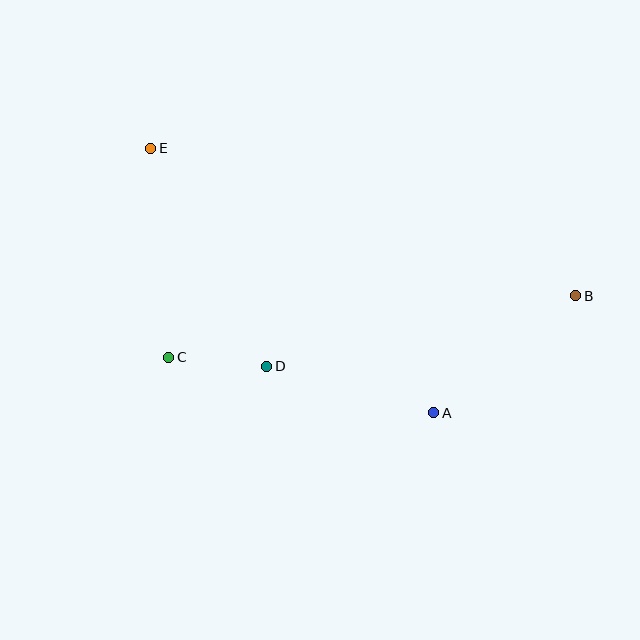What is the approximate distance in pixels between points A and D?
The distance between A and D is approximately 173 pixels.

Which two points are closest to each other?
Points C and D are closest to each other.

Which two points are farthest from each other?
Points B and E are farthest from each other.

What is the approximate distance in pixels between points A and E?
The distance between A and E is approximately 387 pixels.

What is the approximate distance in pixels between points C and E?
The distance between C and E is approximately 210 pixels.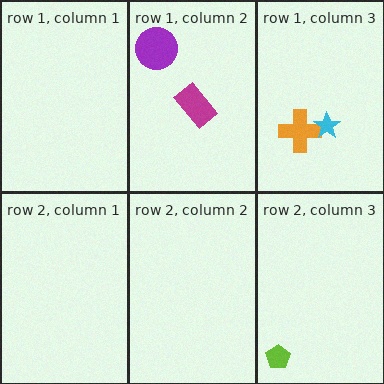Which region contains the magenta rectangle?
The row 1, column 2 region.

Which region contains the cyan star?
The row 1, column 3 region.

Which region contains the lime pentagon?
The row 2, column 3 region.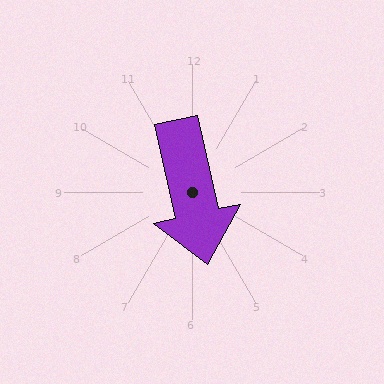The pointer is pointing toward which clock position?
Roughly 6 o'clock.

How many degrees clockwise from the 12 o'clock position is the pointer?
Approximately 168 degrees.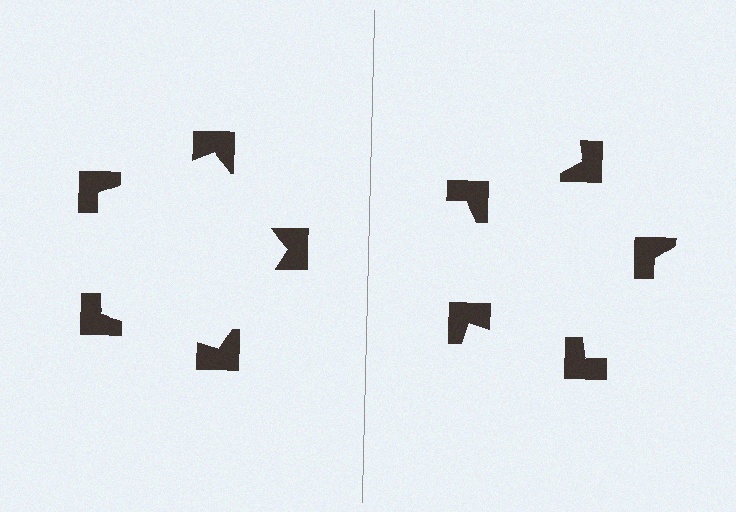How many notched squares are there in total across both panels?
10 — 5 on each side.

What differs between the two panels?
The notched squares are positioned identically on both sides; only the wedge orientations differ. On the left they align to a pentagon; on the right they are misaligned.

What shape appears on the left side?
An illusory pentagon.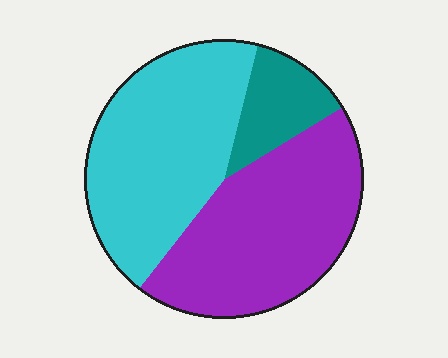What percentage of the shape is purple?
Purple takes up about two fifths (2/5) of the shape.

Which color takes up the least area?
Teal, at roughly 10%.